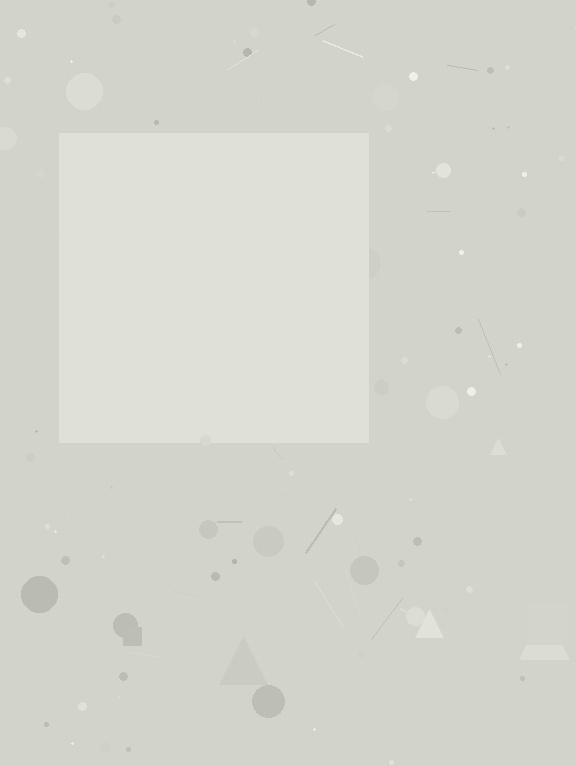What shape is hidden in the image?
A square is hidden in the image.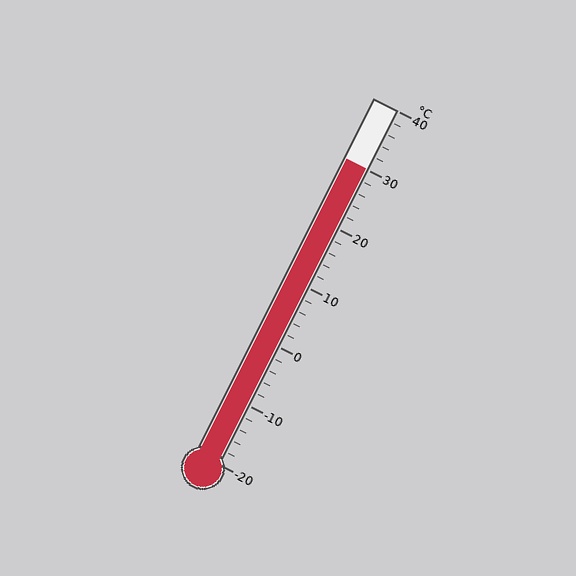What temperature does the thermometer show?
The thermometer shows approximately 30°C.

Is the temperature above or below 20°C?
The temperature is above 20°C.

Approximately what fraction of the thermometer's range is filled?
The thermometer is filled to approximately 85% of its range.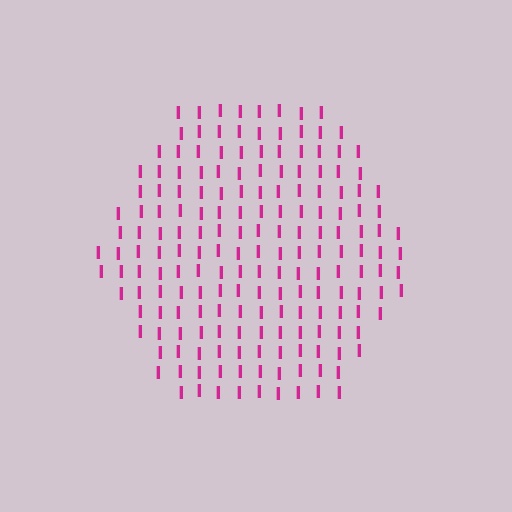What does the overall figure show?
The overall figure shows a hexagon.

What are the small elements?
The small elements are letter I's.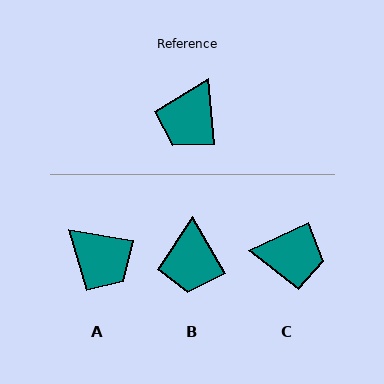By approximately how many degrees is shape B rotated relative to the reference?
Approximately 25 degrees counter-clockwise.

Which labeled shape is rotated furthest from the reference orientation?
C, about 110 degrees away.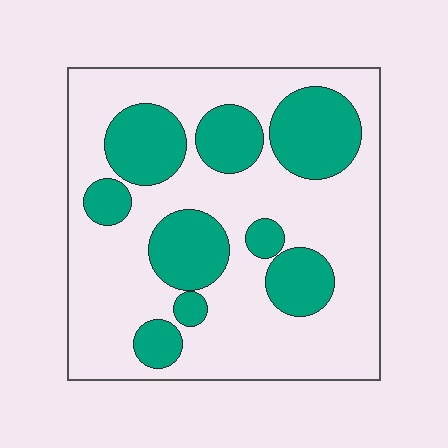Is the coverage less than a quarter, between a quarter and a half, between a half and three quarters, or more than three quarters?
Between a quarter and a half.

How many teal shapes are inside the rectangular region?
9.